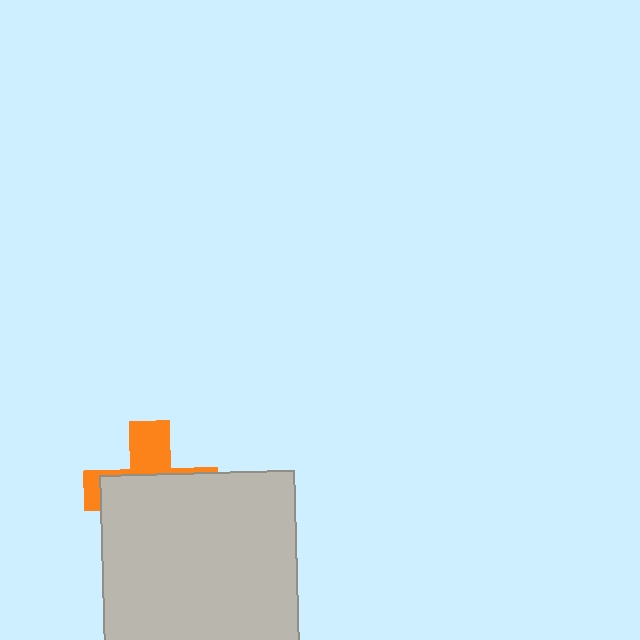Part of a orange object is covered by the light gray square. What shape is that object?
It is a cross.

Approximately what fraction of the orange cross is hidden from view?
Roughly 65% of the orange cross is hidden behind the light gray square.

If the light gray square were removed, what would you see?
You would see the complete orange cross.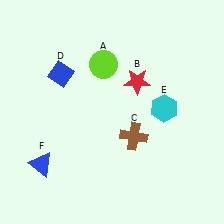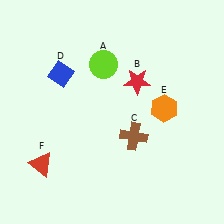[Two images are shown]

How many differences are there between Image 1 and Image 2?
There are 2 differences between the two images.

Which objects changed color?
E changed from cyan to orange. F changed from blue to red.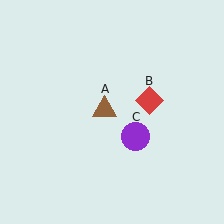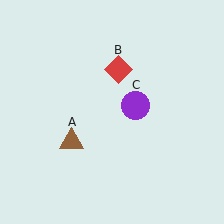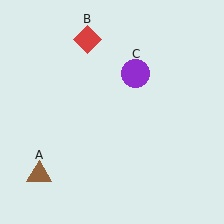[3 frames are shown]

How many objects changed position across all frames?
3 objects changed position: brown triangle (object A), red diamond (object B), purple circle (object C).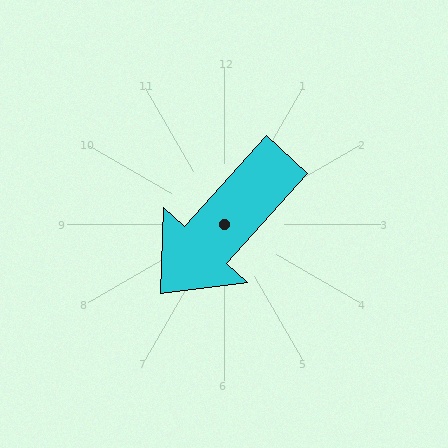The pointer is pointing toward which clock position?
Roughly 7 o'clock.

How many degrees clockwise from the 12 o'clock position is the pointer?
Approximately 222 degrees.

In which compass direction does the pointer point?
Southwest.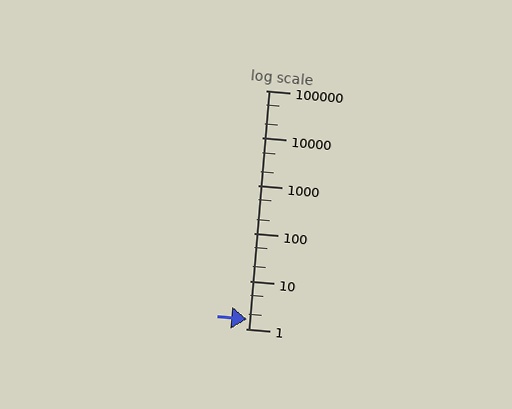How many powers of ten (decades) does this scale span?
The scale spans 5 decades, from 1 to 100000.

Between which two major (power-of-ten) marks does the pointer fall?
The pointer is between 1 and 10.